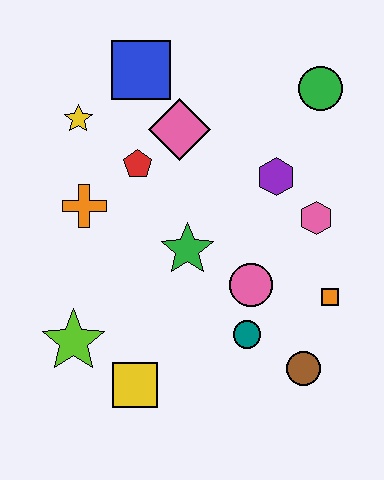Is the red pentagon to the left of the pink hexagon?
Yes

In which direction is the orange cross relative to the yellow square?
The orange cross is above the yellow square.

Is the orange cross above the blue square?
No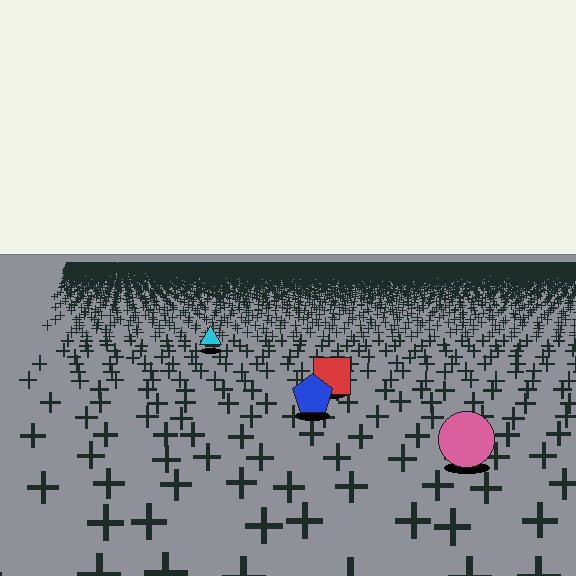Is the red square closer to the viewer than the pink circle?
No. The pink circle is closer — you can tell from the texture gradient: the ground texture is coarser near it.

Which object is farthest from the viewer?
The cyan triangle is farthest from the viewer. It appears smaller and the ground texture around it is denser.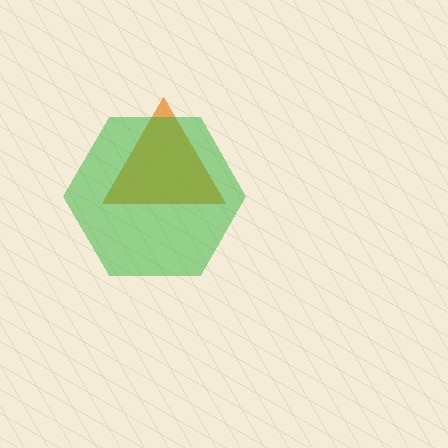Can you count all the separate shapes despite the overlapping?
Yes, there are 2 separate shapes.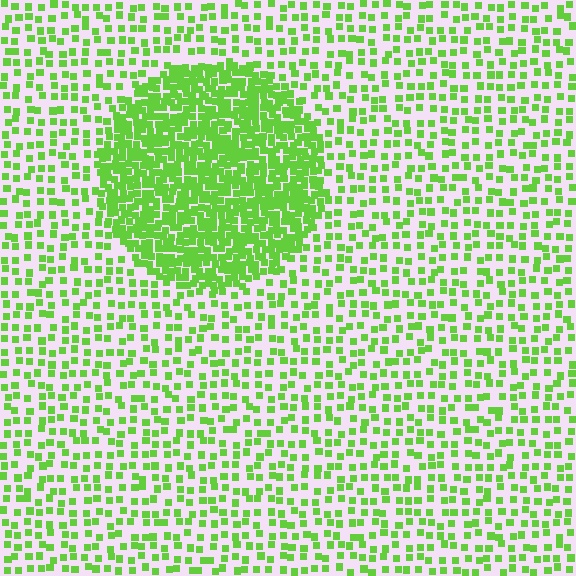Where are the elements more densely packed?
The elements are more densely packed inside the circle boundary.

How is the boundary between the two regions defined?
The boundary is defined by a change in element density (approximately 2.7x ratio). All elements are the same color, size, and shape.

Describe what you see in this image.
The image contains small lime elements arranged at two different densities. A circle-shaped region is visible where the elements are more densely packed than the surrounding area.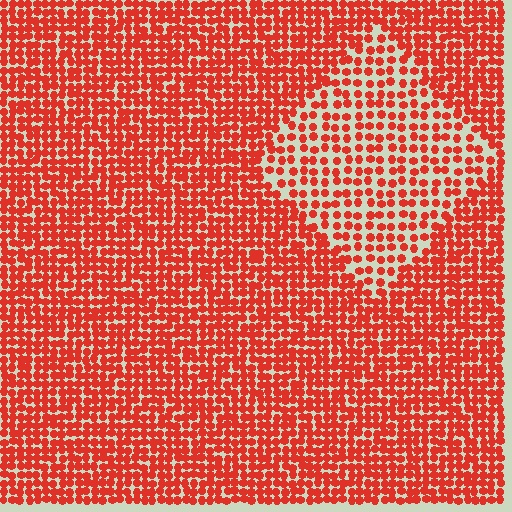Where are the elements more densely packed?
The elements are more densely packed outside the diamond boundary.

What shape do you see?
I see a diamond.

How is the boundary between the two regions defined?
The boundary is defined by a change in element density (approximately 1.8x ratio). All elements are the same color, size, and shape.